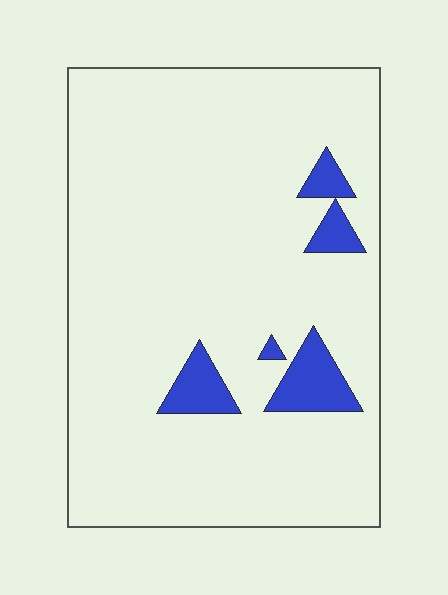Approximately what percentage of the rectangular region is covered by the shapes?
Approximately 10%.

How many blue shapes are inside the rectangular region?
5.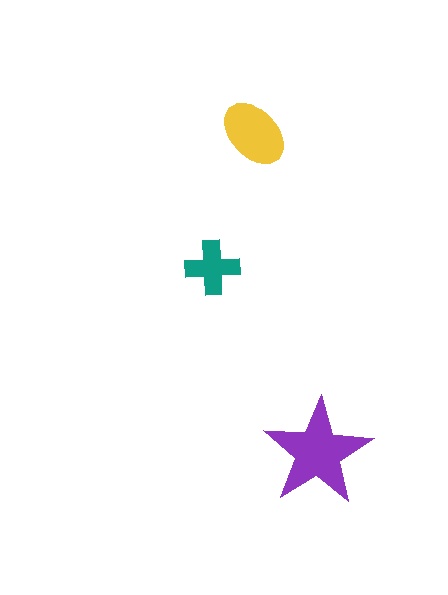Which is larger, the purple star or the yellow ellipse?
The purple star.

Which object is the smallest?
The teal cross.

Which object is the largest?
The purple star.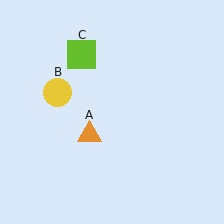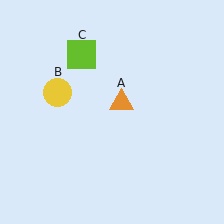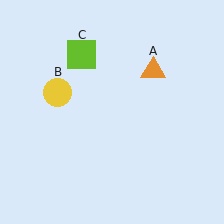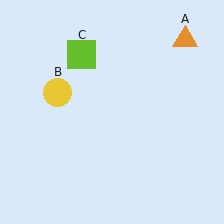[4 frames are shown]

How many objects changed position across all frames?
1 object changed position: orange triangle (object A).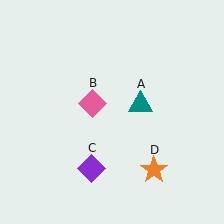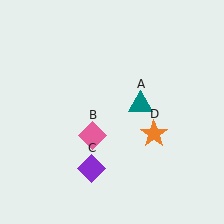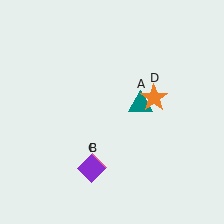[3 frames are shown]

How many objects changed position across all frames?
2 objects changed position: pink diamond (object B), orange star (object D).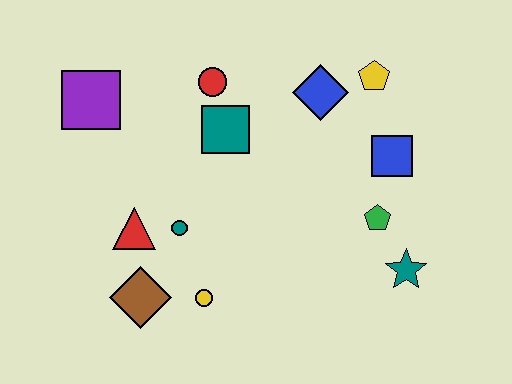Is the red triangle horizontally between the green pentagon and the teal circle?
No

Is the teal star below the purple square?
Yes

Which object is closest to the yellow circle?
The brown diamond is closest to the yellow circle.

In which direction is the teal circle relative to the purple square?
The teal circle is below the purple square.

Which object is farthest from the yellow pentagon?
The brown diamond is farthest from the yellow pentagon.